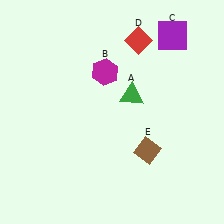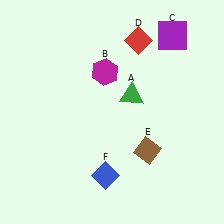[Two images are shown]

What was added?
A blue diamond (F) was added in Image 2.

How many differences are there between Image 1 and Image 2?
There is 1 difference between the two images.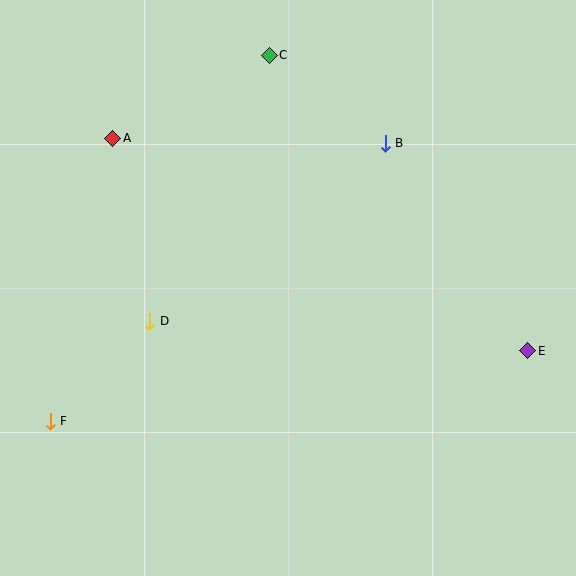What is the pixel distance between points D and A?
The distance between D and A is 187 pixels.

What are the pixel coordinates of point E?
Point E is at (528, 351).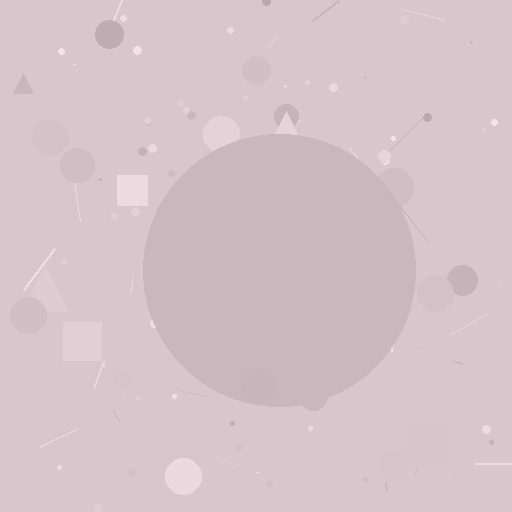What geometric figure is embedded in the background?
A circle is embedded in the background.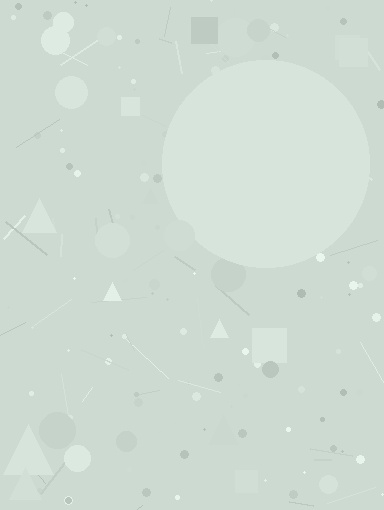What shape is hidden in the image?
A circle is hidden in the image.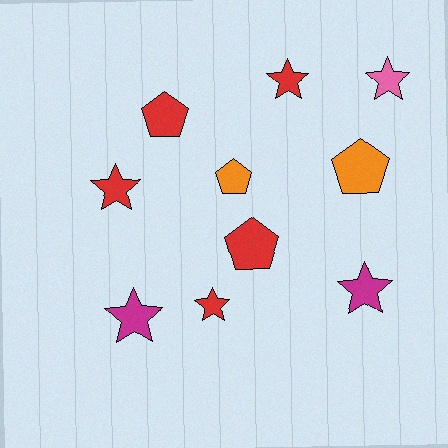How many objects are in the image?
There are 10 objects.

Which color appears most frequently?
Red, with 5 objects.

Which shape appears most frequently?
Star, with 6 objects.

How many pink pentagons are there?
There are no pink pentagons.